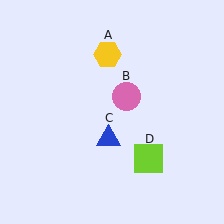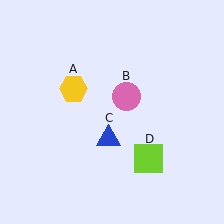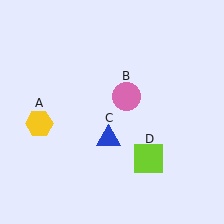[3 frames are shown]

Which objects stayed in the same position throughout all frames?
Pink circle (object B) and blue triangle (object C) and lime square (object D) remained stationary.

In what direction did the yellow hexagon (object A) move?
The yellow hexagon (object A) moved down and to the left.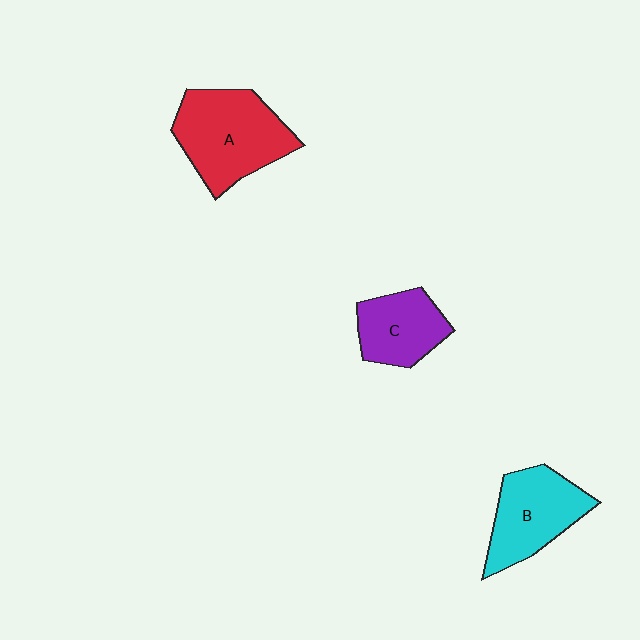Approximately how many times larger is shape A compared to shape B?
Approximately 1.2 times.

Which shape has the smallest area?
Shape C (purple).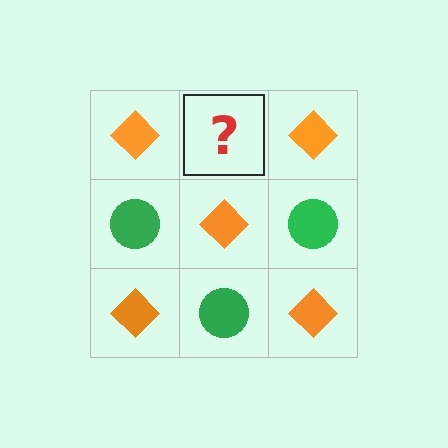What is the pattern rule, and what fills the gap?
The rule is that it alternates orange diamond and green circle in a checkerboard pattern. The gap should be filled with a green circle.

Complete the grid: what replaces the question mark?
The question mark should be replaced with a green circle.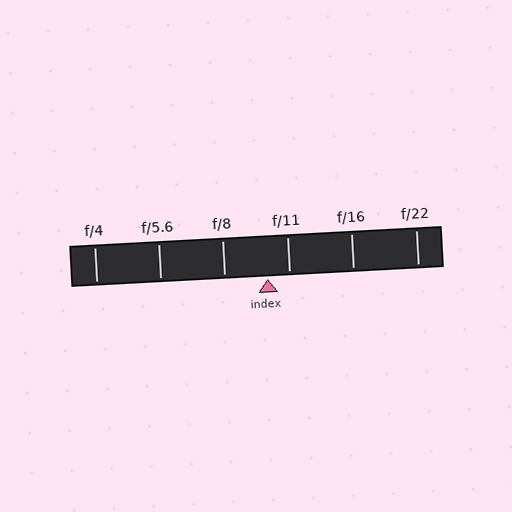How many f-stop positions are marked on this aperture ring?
There are 6 f-stop positions marked.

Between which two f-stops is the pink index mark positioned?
The index mark is between f/8 and f/11.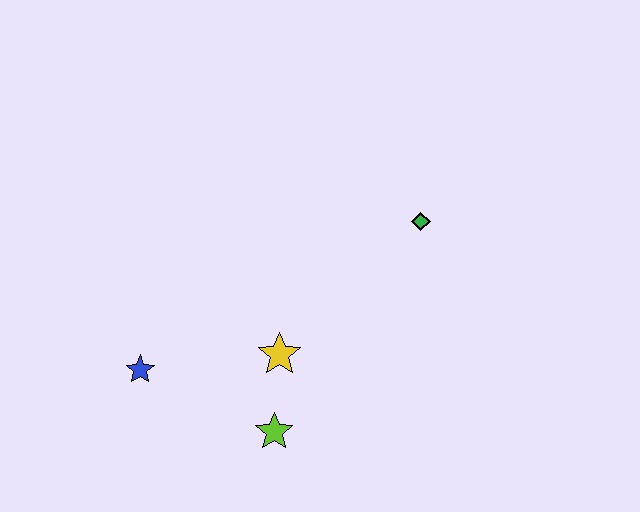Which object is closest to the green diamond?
The yellow star is closest to the green diamond.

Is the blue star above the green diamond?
No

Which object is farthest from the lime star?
The green diamond is farthest from the lime star.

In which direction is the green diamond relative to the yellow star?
The green diamond is to the right of the yellow star.